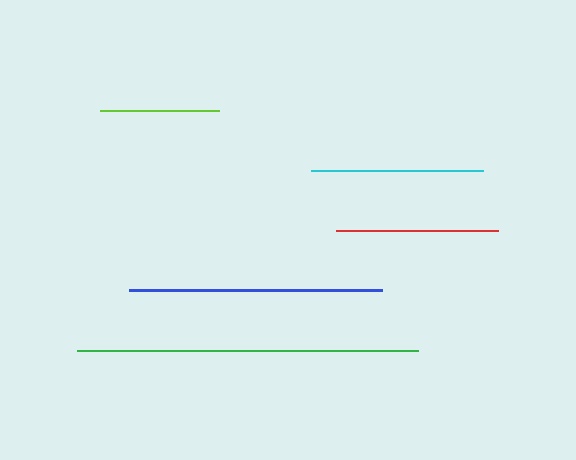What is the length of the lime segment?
The lime segment is approximately 119 pixels long.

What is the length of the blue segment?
The blue segment is approximately 253 pixels long.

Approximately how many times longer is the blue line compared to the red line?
The blue line is approximately 1.6 times the length of the red line.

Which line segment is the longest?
The green line is the longest at approximately 341 pixels.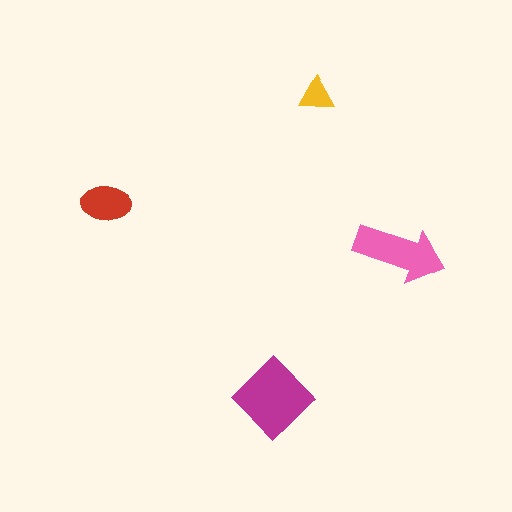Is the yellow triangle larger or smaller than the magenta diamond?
Smaller.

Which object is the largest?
The magenta diamond.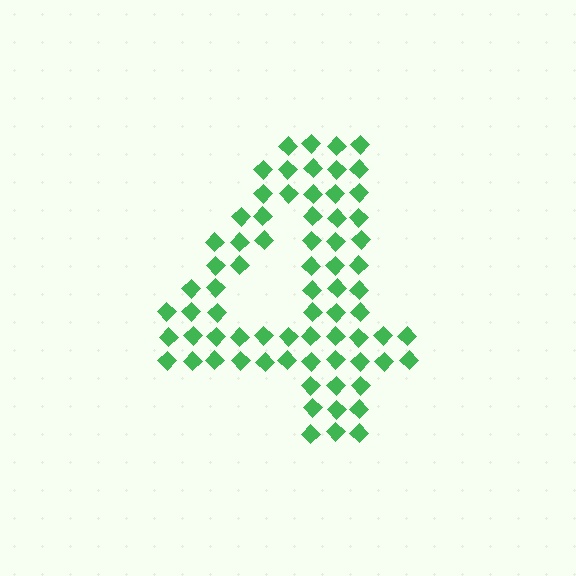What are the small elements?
The small elements are diamonds.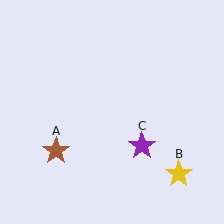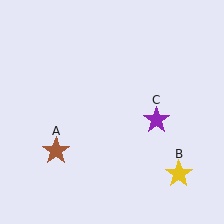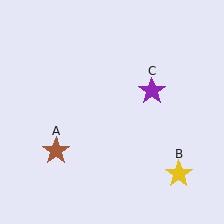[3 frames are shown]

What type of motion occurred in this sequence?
The purple star (object C) rotated counterclockwise around the center of the scene.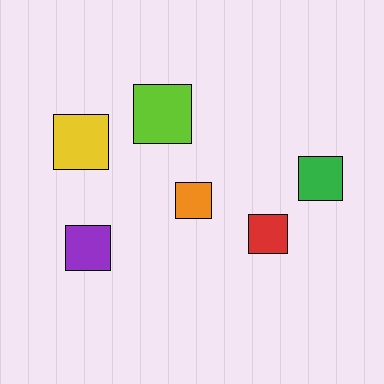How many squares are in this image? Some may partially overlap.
There are 6 squares.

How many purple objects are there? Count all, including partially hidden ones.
There is 1 purple object.